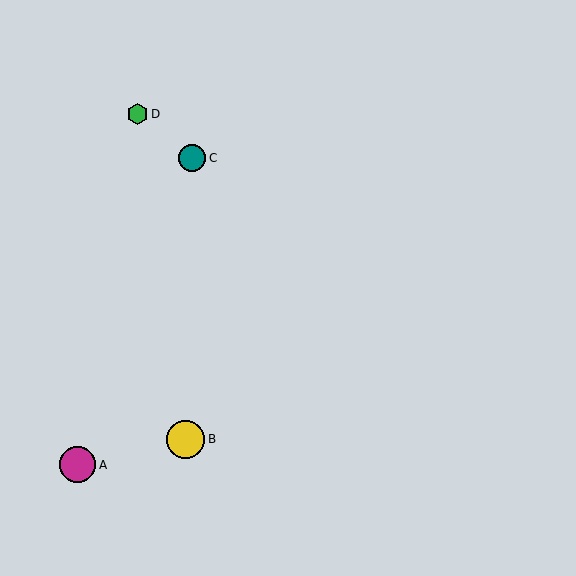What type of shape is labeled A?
Shape A is a magenta circle.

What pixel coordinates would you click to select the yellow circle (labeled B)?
Click at (186, 439) to select the yellow circle B.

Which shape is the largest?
The yellow circle (labeled B) is the largest.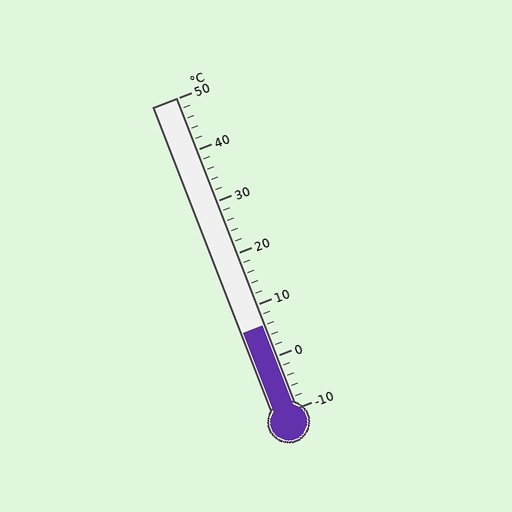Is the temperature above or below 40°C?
The temperature is below 40°C.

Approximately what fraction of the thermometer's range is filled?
The thermometer is filled to approximately 25% of its range.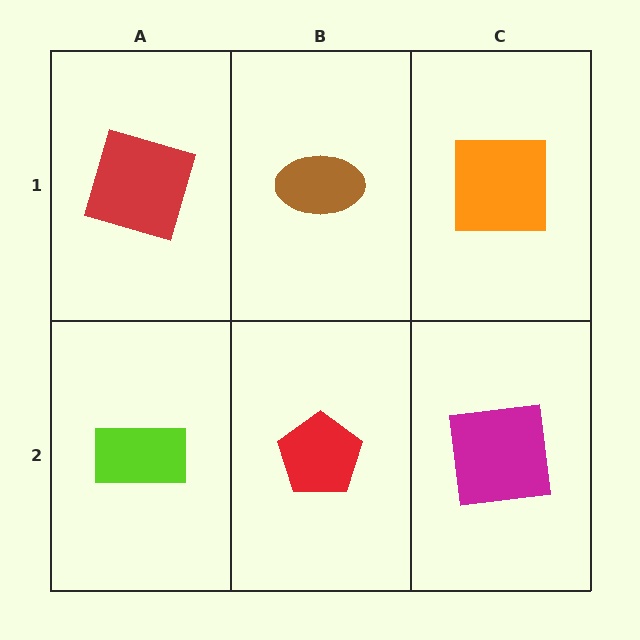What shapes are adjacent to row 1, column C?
A magenta square (row 2, column C), a brown ellipse (row 1, column B).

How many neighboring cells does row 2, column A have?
2.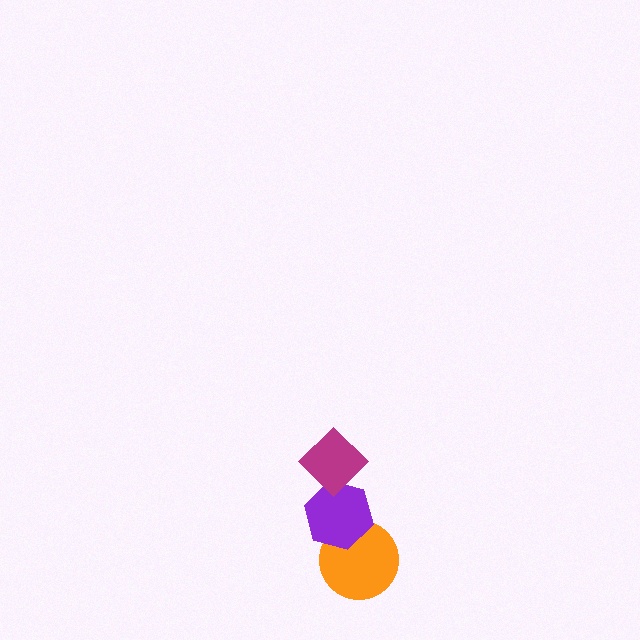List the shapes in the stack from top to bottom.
From top to bottom: the magenta diamond, the purple hexagon, the orange circle.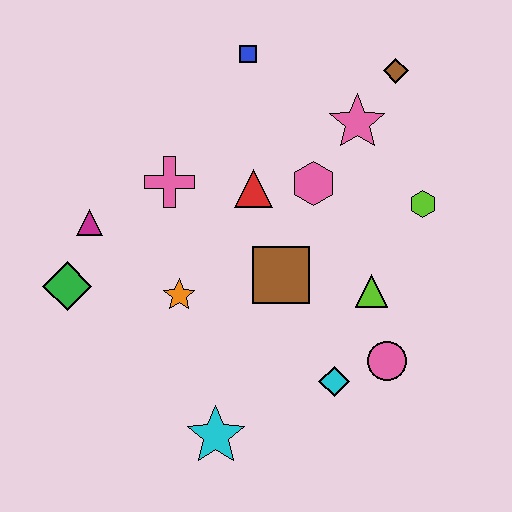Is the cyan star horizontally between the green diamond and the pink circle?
Yes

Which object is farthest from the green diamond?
The brown diamond is farthest from the green diamond.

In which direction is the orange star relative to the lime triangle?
The orange star is to the left of the lime triangle.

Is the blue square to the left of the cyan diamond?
Yes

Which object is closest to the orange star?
The brown square is closest to the orange star.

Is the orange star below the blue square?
Yes